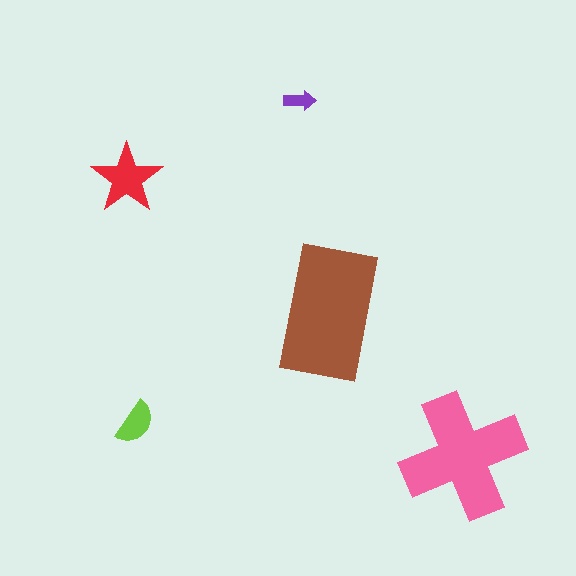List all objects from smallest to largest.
The purple arrow, the lime semicircle, the red star, the pink cross, the brown rectangle.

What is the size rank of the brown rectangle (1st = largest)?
1st.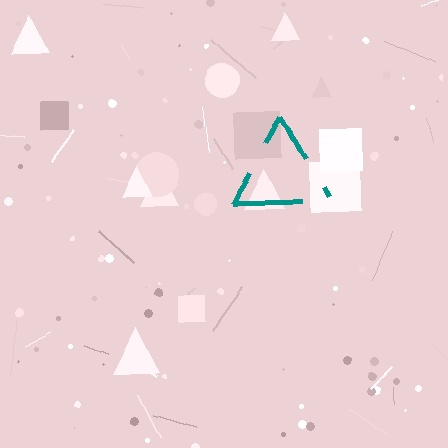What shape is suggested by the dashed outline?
The dashed outline suggests a triangle.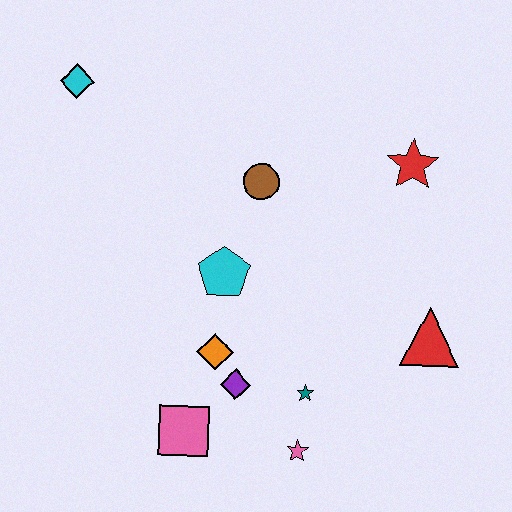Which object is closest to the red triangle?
The teal star is closest to the red triangle.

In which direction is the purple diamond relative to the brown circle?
The purple diamond is below the brown circle.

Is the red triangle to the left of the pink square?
No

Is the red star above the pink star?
Yes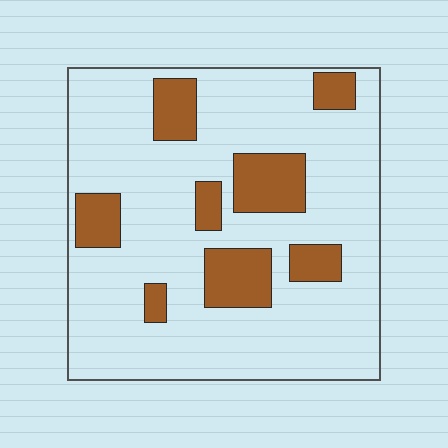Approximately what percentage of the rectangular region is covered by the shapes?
Approximately 20%.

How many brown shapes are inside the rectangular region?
8.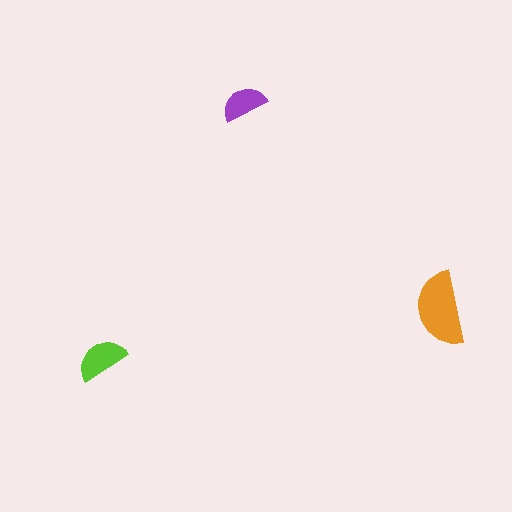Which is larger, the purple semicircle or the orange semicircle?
The orange one.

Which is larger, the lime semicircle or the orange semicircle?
The orange one.